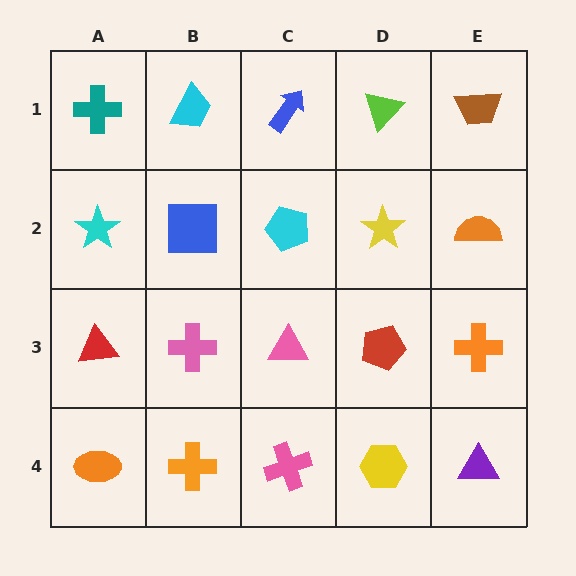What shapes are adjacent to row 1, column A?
A cyan star (row 2, column A), a cyan trapezoid (row 1, column B).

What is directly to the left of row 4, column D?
A pink cross.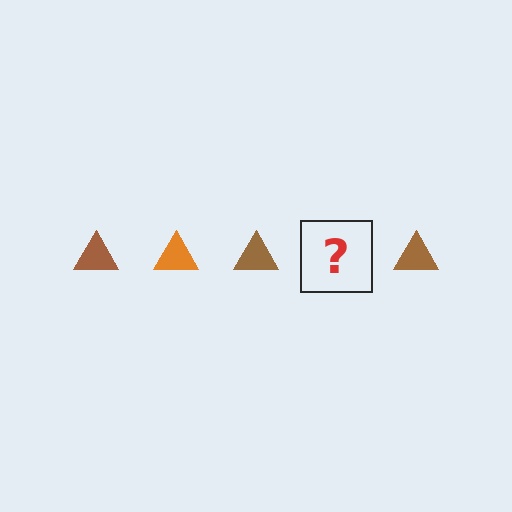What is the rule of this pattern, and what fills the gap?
The rule is that the pattern cycles through brown, orange triangles. The gap should be filled with an orange triangle.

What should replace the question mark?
The question mark should be replaced with an orange triangle.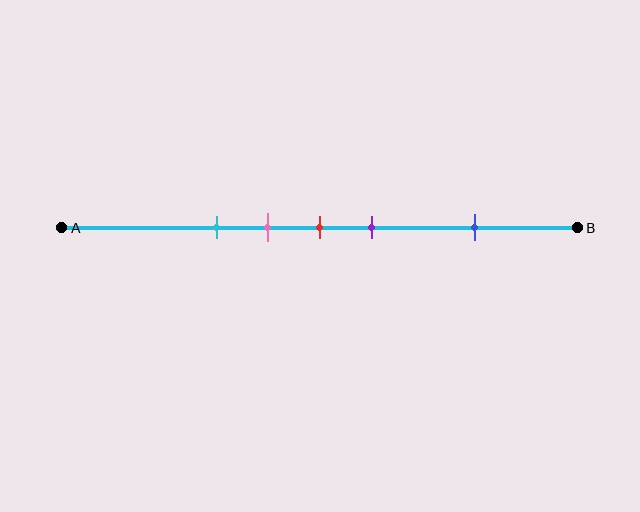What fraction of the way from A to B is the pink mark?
The pink mark is approximately 40% (0.4) of the way from A to B.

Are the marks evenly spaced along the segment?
No, the marks are not evenly spaced.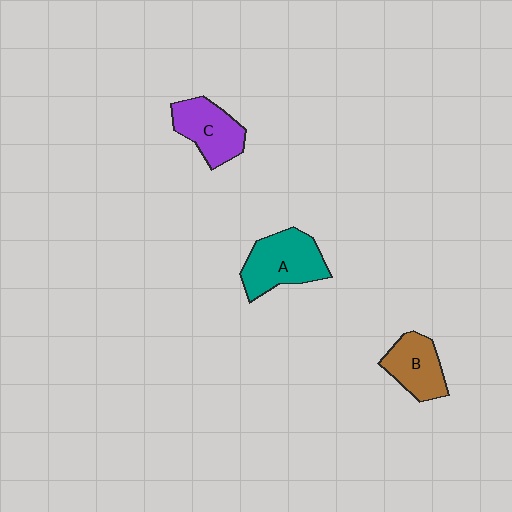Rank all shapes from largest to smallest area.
From largest to smallest: A (teal), C (purple), B (brown).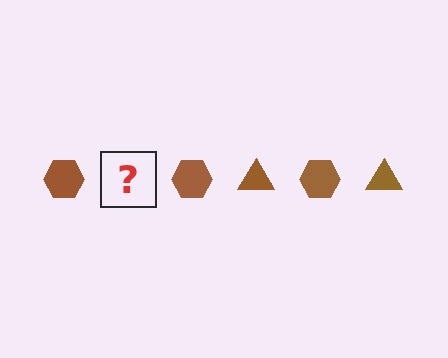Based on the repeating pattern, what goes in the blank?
The blank should be a brown triangle.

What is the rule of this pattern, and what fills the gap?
The rule is that the pattern cycles through hexagon, triangle shapes in brown. The gap should be filled with a brown triangle.